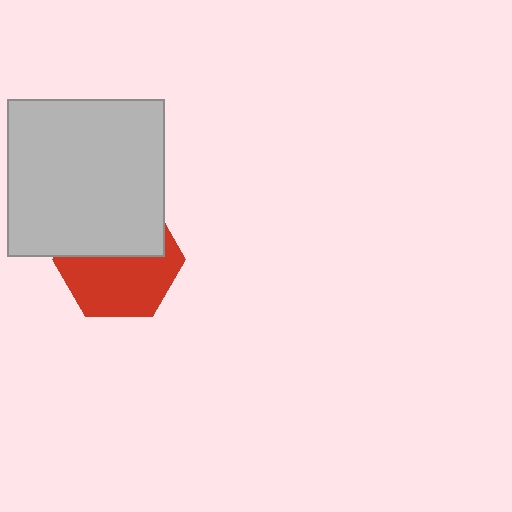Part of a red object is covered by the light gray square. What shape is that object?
It is a hexagon.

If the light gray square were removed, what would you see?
You would see the complete red hexagon.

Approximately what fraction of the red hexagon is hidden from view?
Roughly 45% of the red hexagon is hidden behind the light gray square.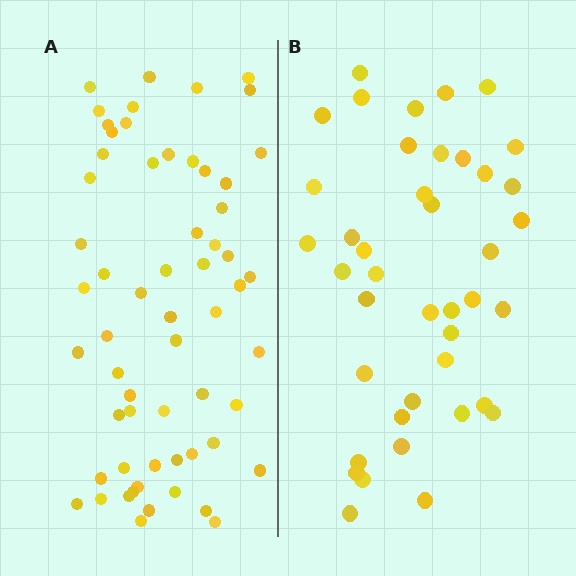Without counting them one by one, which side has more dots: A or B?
Region A (the left region) has more dots.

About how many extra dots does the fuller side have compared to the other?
Region A has approximately 20 more dots than region B.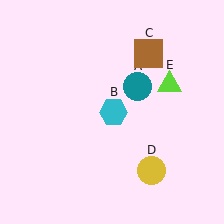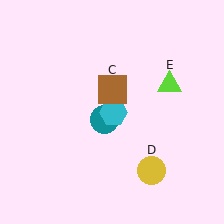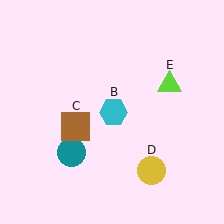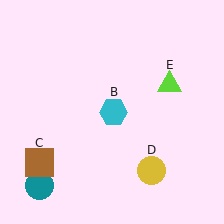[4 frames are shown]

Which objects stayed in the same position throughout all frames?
Cyan hexagon (object B) and yellow circle (object D) and lime triangle (object E) remained stationary.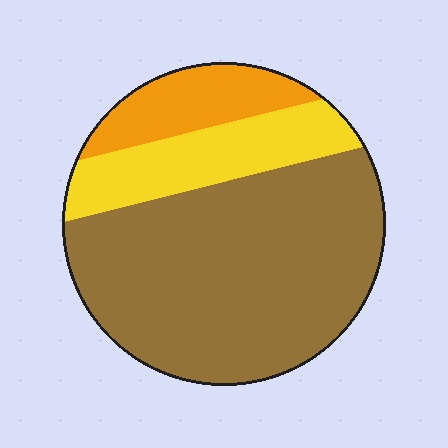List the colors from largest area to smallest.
From largest to smallest: brown, yellow, orange.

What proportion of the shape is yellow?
Yellow takes up between a sixth and a third of the shape.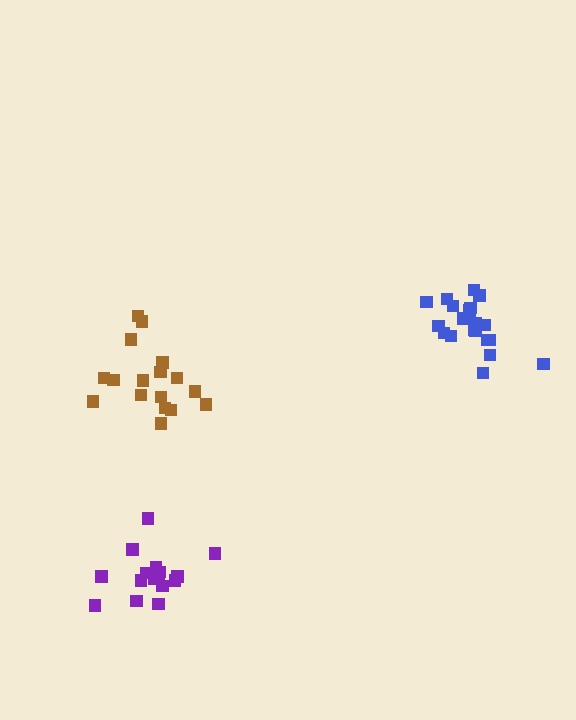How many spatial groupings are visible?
There are 3 spatial groupings.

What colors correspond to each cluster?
The clusters are colored: brown, purple, blue.